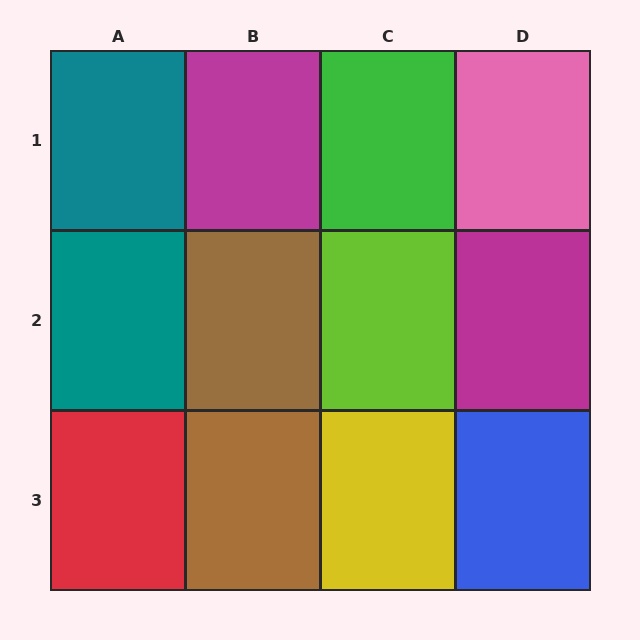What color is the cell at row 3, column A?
Red.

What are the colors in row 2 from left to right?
Teal, brown, lime, magenta.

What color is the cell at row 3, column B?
Brown.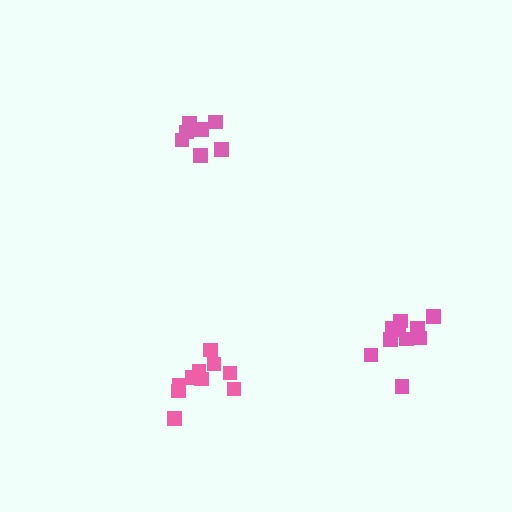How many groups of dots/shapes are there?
There are 3 groups.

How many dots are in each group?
Group 1: 7 dots, Group 2: 10 dots, Group 3: 10 dots (27 total).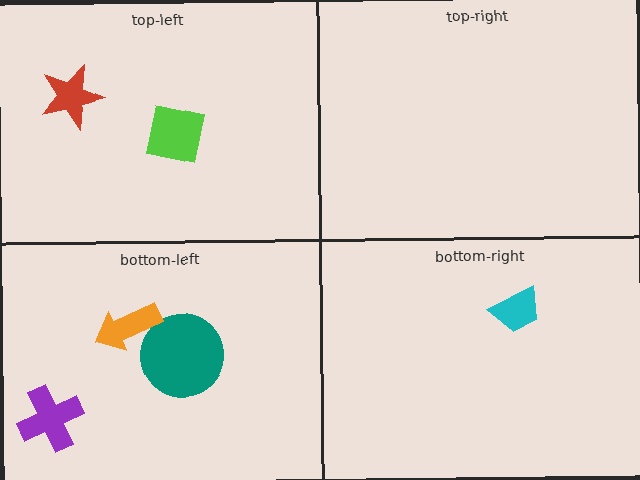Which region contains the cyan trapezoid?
The bottom-right region.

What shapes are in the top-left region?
The red star, the lime square.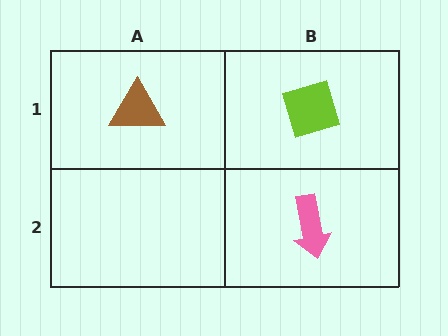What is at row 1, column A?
A brown triangle.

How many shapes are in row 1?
2 shapes.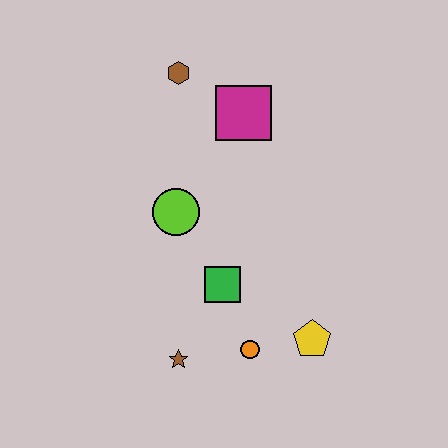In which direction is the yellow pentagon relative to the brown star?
The yellow pentagon is to the right of the brown star.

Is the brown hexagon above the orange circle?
Yes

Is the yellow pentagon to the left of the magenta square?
No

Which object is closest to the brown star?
The orange circle is closest to the brown star.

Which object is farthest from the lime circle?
The yellow pentagon is farthest from the lime circle.